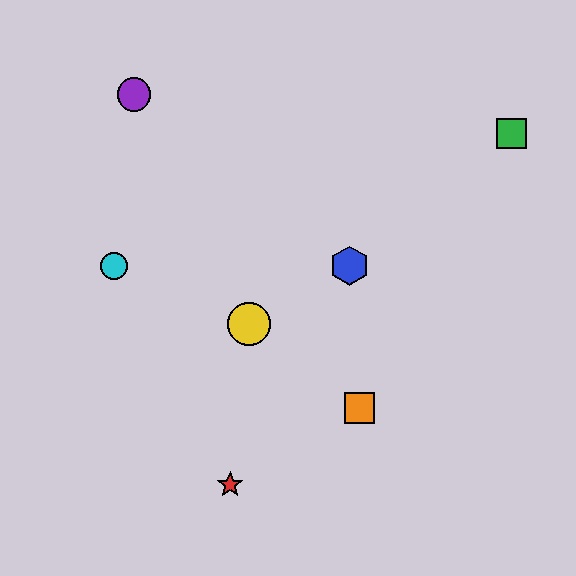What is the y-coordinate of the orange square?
The orange square is at y≈408.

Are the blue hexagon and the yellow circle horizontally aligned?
No, the blue hexagon is at y≈266 and the yellow circle is at y≈324.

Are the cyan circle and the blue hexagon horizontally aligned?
Yes, both are at y≈266.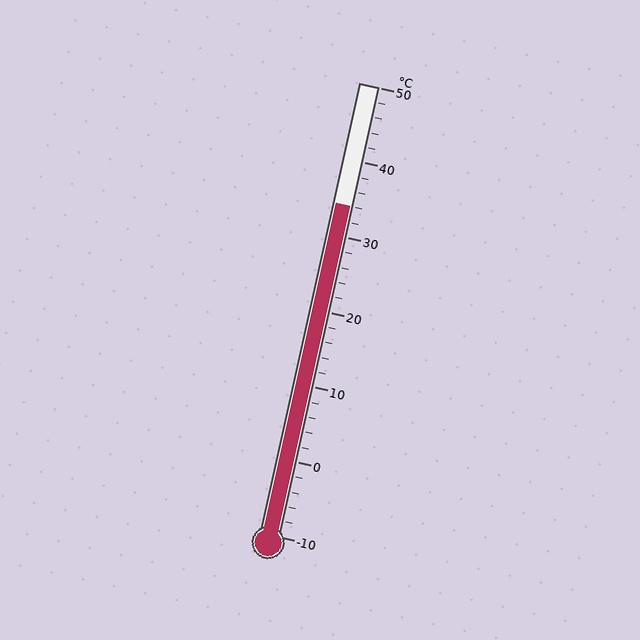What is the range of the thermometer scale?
The thermometer scale ranges from -10°C to 50°C.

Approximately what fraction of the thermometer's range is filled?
The thermometer is filled to approximately 75% of its range.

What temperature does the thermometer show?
The thermometer shows approximately 34°C.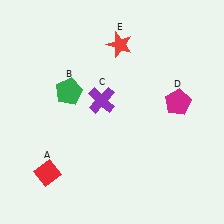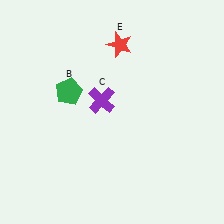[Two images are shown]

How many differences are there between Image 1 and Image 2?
There are 2 differences between the two images.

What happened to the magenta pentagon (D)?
The magenta pentagon (D) was removed in Image 2. It was in the top-right area of Image 1.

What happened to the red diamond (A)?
The red diamond (A) was removed in Image 2. It was in the bottom-left area of Image 1.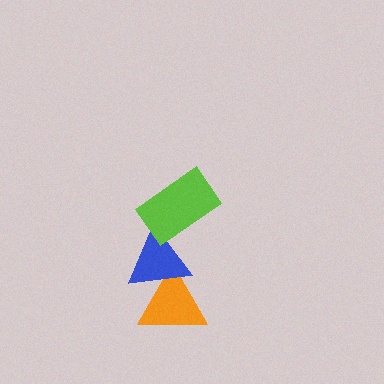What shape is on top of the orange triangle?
The blue triangle is on top of the orange triangle.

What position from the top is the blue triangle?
The blue triangle is 2nd from the top.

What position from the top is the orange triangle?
The orange triangle is 3rd from the top.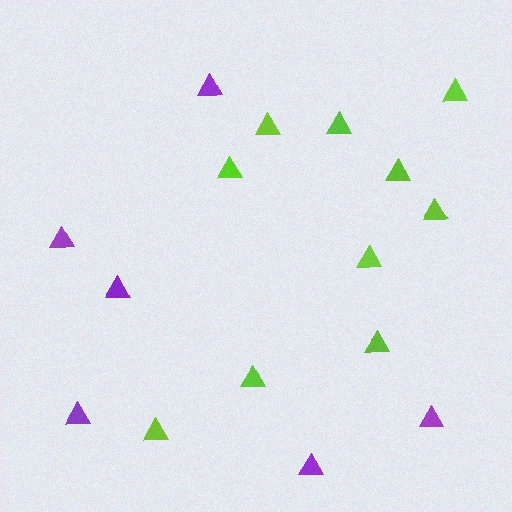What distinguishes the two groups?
There are 2 groups: one group of lime triangles (10) and one group of purple triangles (6).